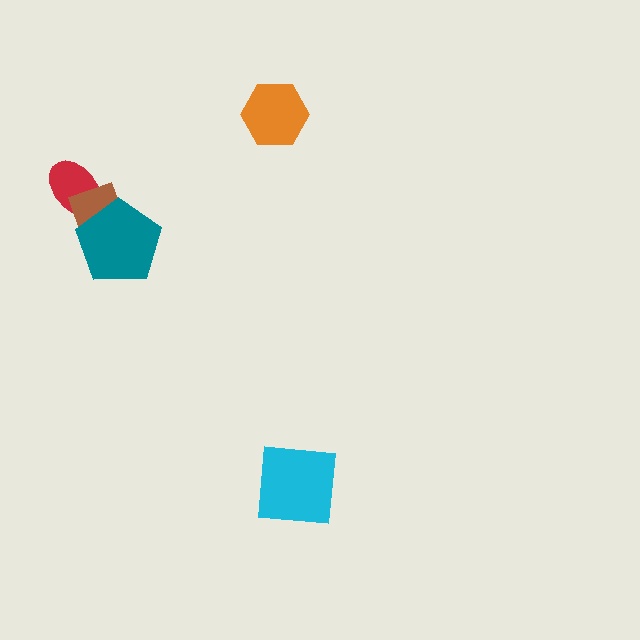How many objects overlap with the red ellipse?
1 object overlaps with the red ellipse.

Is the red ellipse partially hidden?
Yes, it is partially covered by another shape.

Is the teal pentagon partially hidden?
No, no other shape covers it.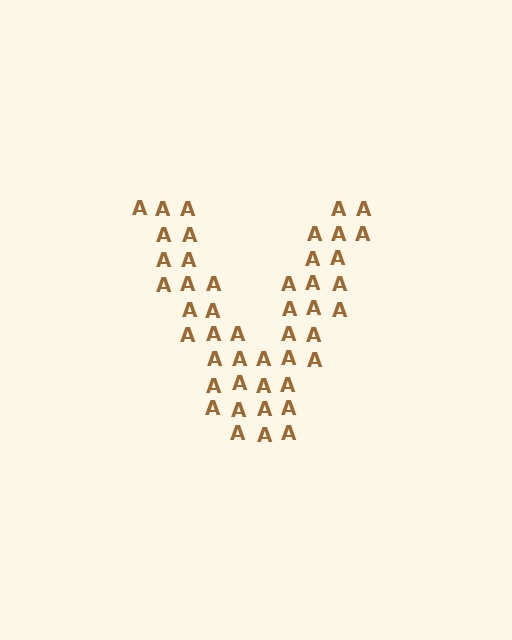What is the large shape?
The large shape is the letter V.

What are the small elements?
The small elements are letter A's.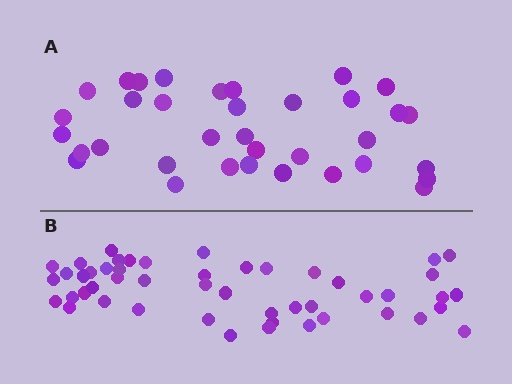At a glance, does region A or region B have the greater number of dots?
Region B (the bottom region) has more dots.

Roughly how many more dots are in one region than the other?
Region B has approximately 15 more dots than region A.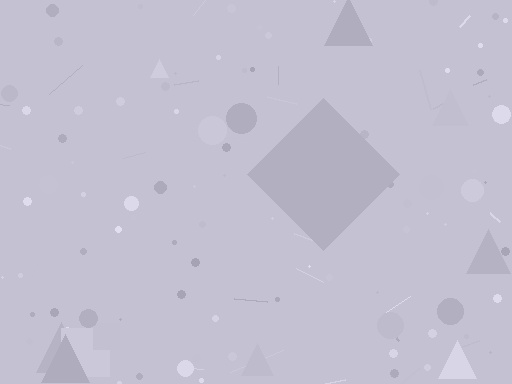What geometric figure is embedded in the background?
A diamond is embedded in the background.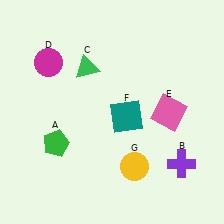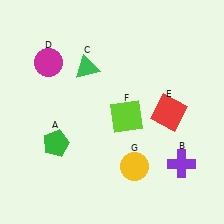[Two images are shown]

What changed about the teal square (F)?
In Image 1, F is teal. In Image 2, it changed to lime.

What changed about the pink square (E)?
In Image 1, E is pink. In Image 2, it changed to red.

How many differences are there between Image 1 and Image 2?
There are 2 differences between the two images.